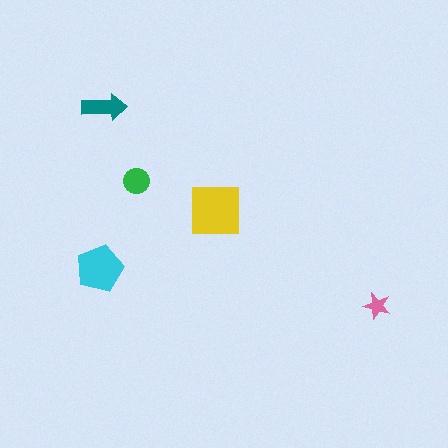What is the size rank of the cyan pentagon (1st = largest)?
2nd.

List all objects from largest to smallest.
The yellow square, the cyan pentagon, the teal arrow, the green circle, the pink star.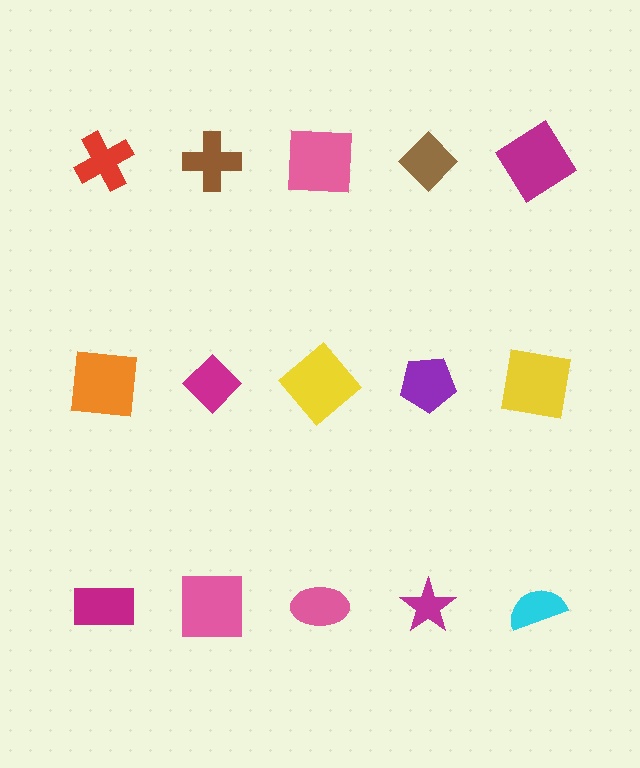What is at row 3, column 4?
A magenta star.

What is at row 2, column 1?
An orange square.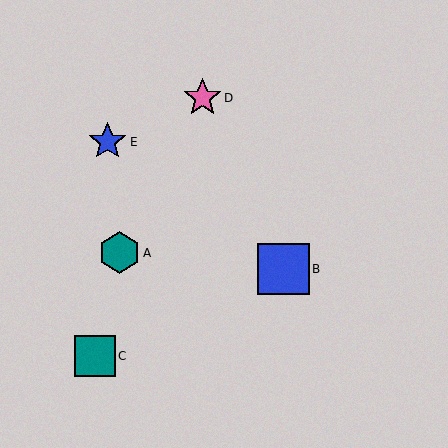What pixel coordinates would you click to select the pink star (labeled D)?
Click at (202, 98) to select the pink star D.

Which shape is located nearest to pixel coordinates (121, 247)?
The teal hexagon (labeled A) at (119, 253) is nearest to that location.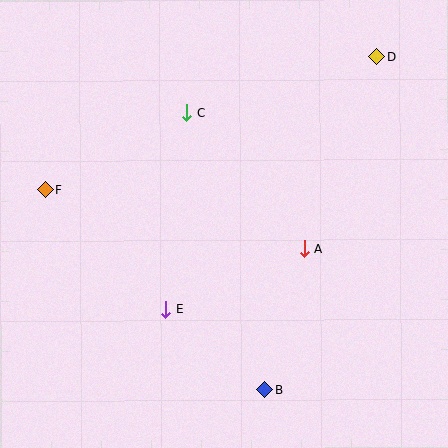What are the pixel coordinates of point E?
Point E is at (166, 310).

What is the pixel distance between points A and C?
The distance between A and C is 179 pixels.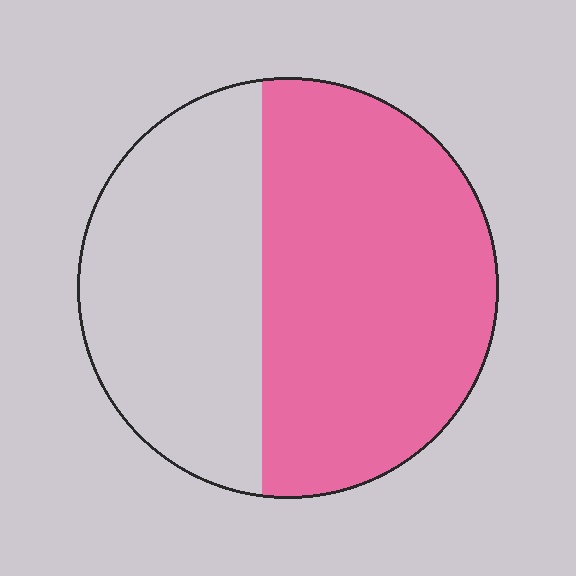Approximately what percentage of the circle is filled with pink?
Approximately 60%.